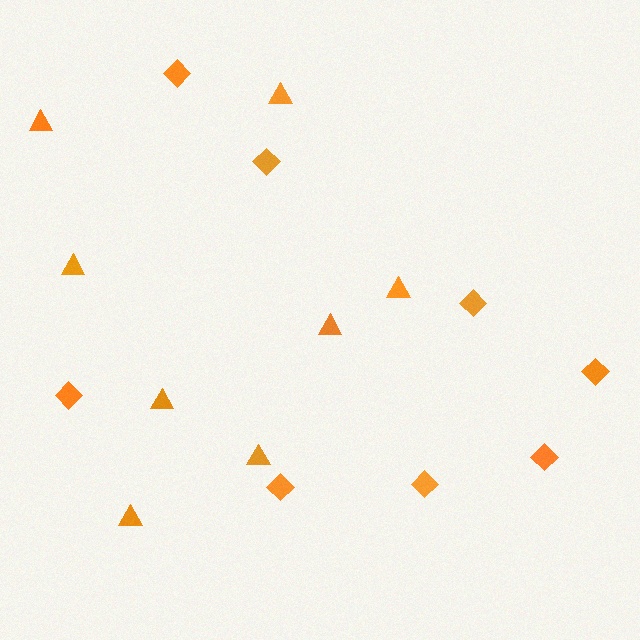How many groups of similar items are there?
There are 2 groups: one group of triangles (8) and one group of diamonds (8).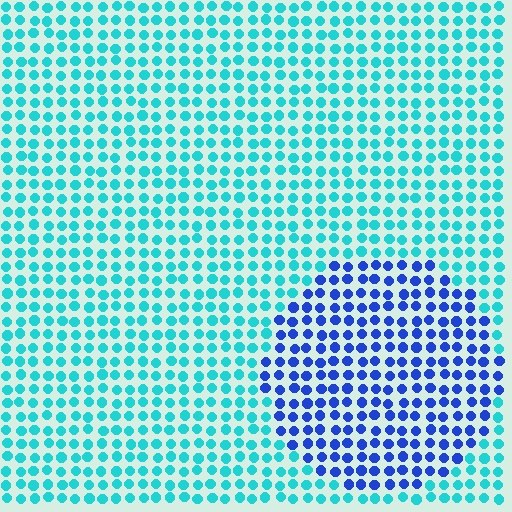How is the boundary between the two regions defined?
The boundary is defined purely by a slight shift in hue (about 49 degrees). Spacing, size, and orientation are identical on both sides.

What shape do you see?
I see a circle.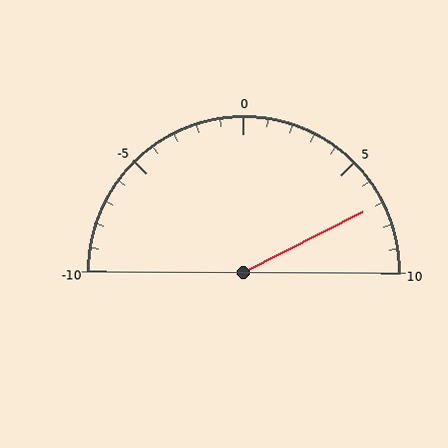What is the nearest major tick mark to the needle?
The nearest major tick mark is 5.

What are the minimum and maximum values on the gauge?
The gauge ranges from -10 to 10.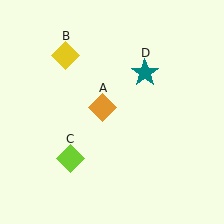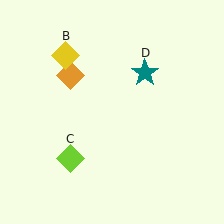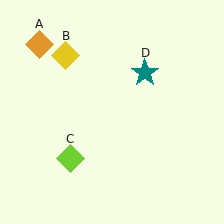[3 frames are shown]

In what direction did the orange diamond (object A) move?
The orange diamond (object A) moved up and to the left.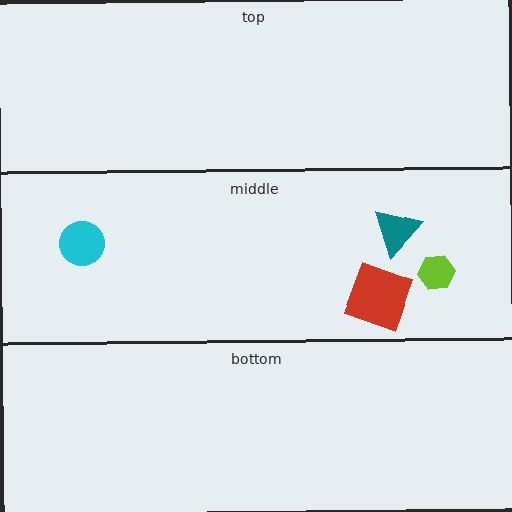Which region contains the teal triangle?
The middle region.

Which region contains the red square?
The middle region.